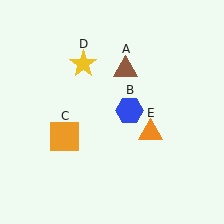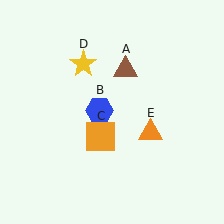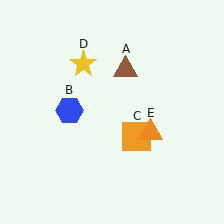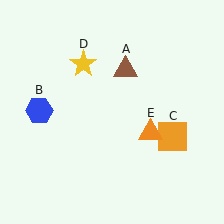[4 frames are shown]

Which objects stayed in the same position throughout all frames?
Brown triangle (object A) and yellow star (object D) and orange triangle (object E) remained stationary.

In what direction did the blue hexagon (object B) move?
The blue hexagon (object B) moved left.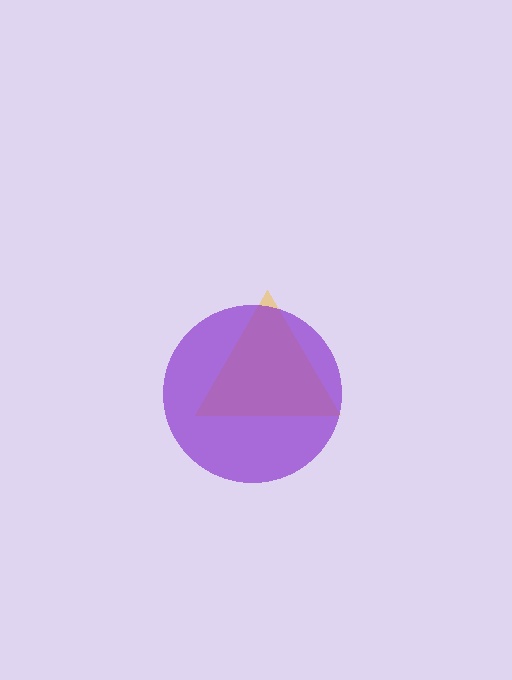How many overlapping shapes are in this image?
There are 2 overlapping shapes in the image.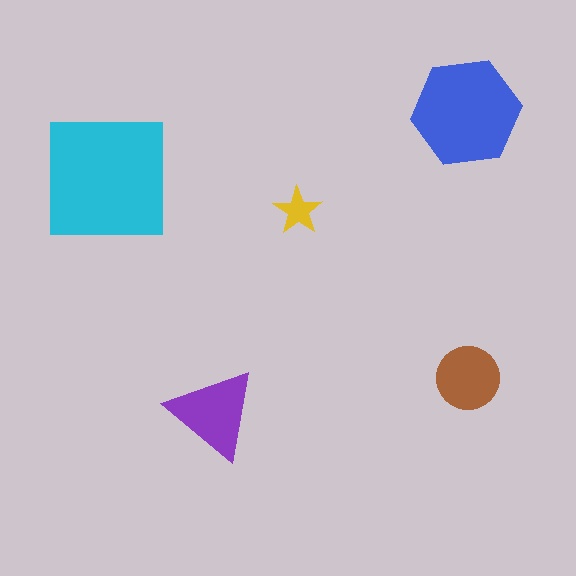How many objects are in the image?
There are 5 objects in the image.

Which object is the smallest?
The yellow star.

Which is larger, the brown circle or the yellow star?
The brown circle.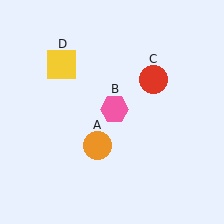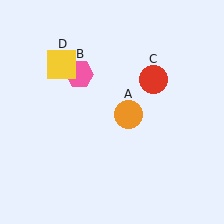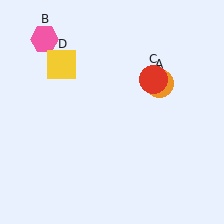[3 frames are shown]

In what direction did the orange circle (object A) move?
The orange circle (object A) moved up and to the right.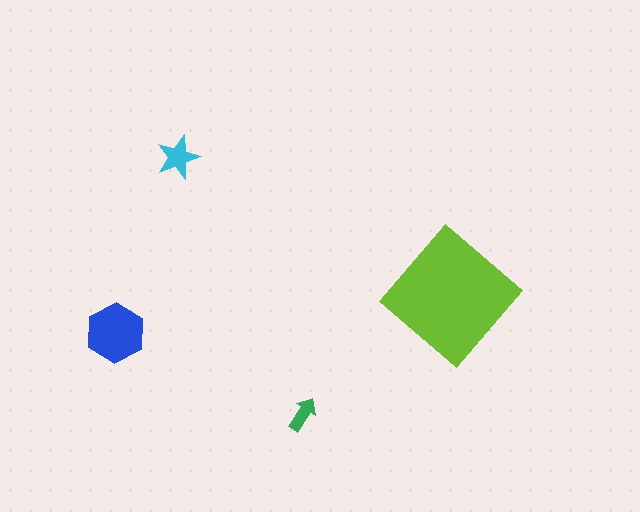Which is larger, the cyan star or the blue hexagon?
The blue hexagon.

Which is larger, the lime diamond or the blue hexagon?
The lime diamond.